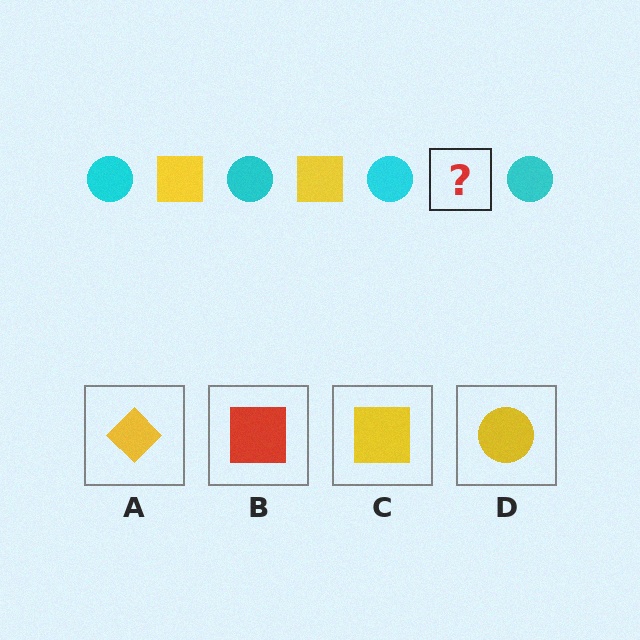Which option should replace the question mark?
Option C.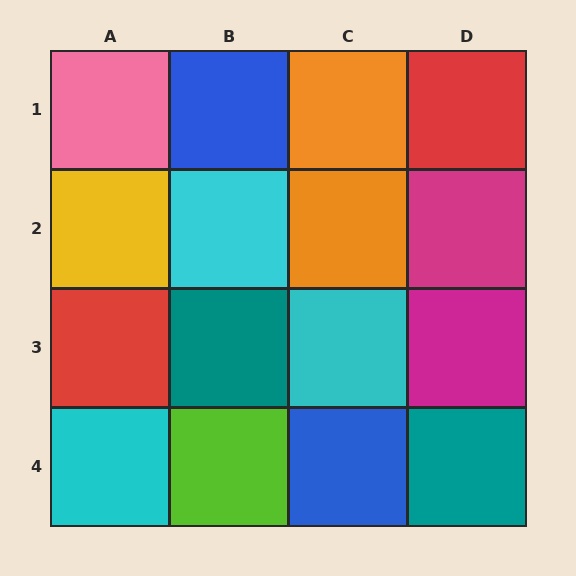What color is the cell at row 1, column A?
Pink.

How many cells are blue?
2 cells are blue.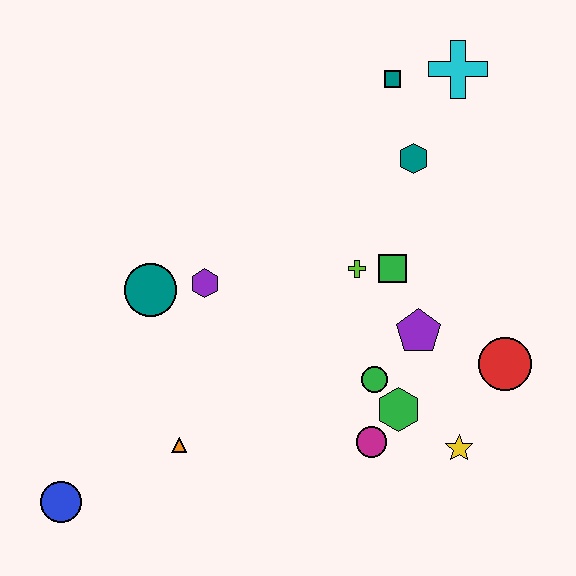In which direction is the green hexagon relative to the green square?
The green hexagon is below the green square.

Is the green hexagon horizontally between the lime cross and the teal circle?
No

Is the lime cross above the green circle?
Yes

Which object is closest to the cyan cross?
The teal square is closest to the cyan cross.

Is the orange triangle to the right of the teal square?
No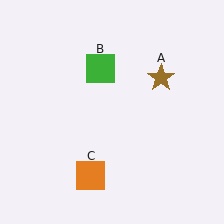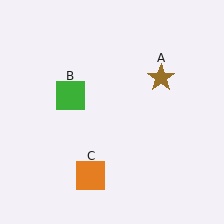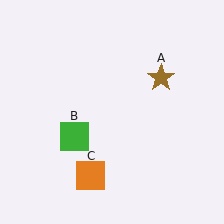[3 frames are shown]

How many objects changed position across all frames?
1 object changed position: green square (object B).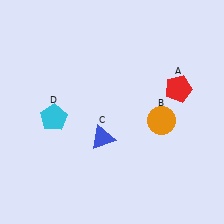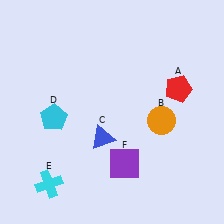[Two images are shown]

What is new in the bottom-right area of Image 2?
A purple square (F) was added in the bottom-right area of Image 2.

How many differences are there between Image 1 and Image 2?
There are 2 differences between the two images.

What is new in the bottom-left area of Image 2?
A cyan cross (E) was added in the bottom-left area of Image 2.